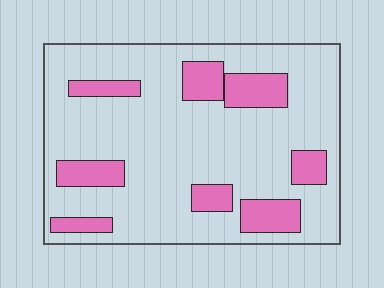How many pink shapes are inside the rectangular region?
8.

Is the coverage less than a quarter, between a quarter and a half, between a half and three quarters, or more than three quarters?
Less than a quarter.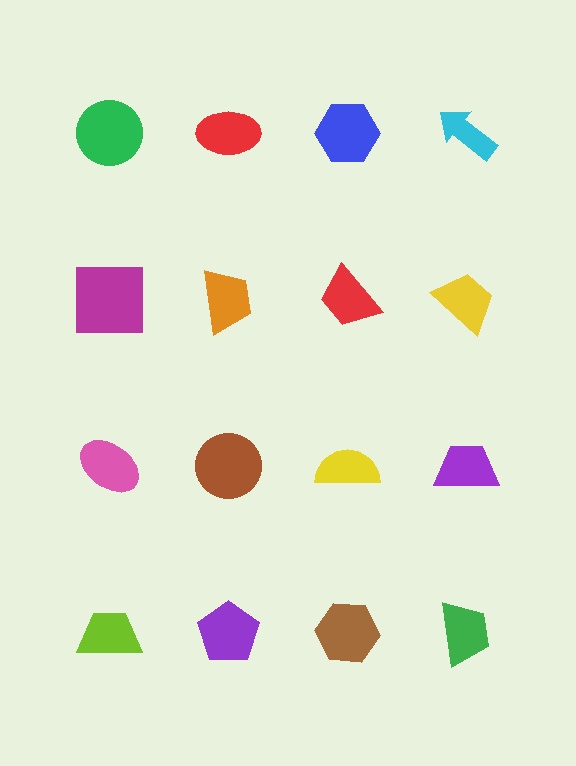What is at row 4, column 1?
A lime trapezoid.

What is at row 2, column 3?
A red trapezoid.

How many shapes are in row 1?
4 shapes.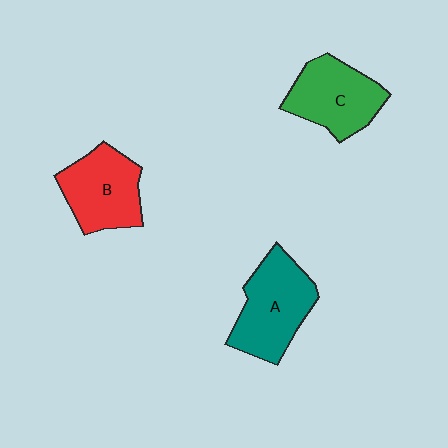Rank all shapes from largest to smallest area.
From largest to smallest: A (teal), C (green), B (red).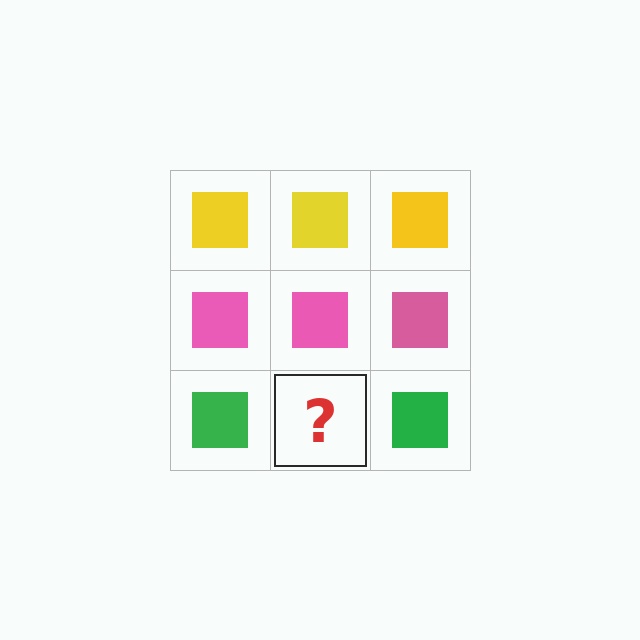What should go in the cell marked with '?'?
The missing cell should contain a green square.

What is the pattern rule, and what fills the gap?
The rule is that each row has a consistent color. The gap should be filled with a green square.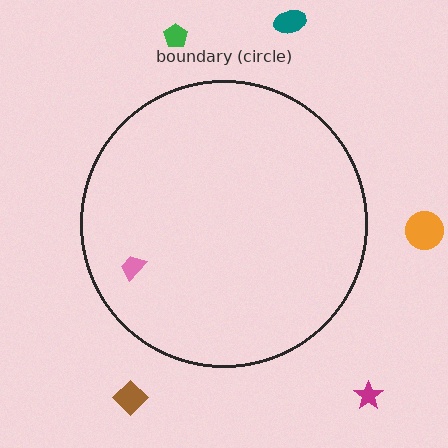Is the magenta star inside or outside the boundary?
Outside.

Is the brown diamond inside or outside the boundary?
Outside.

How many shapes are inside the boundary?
1 inside, 5 outside.